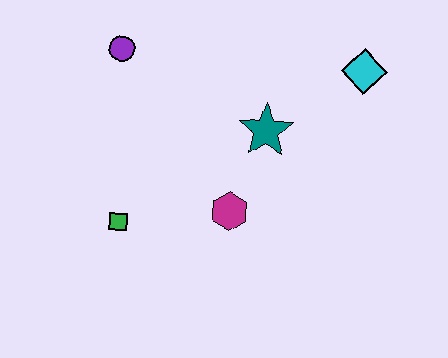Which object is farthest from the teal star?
The green square is farthest from the teal star.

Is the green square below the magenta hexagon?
Yes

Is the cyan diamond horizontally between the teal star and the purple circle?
No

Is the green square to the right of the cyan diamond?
No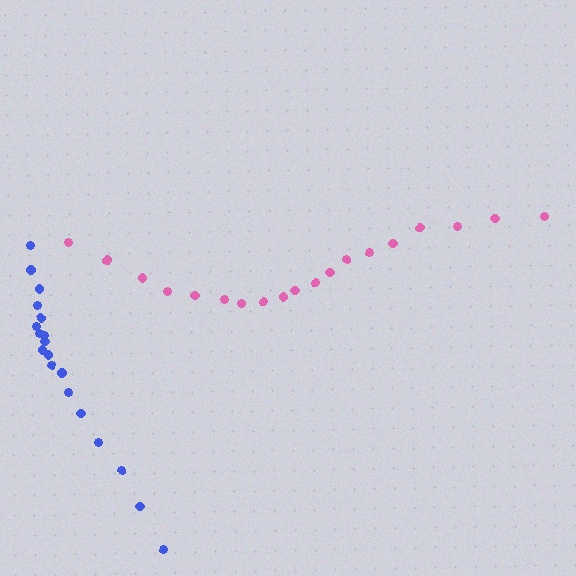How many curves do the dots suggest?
There are 2 distinct paths.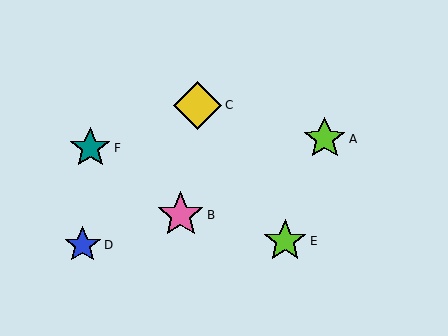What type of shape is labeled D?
Shape D is a blue star.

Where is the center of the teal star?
The center of the teal star is at (90, 148).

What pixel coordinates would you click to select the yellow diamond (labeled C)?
Click at (198, 105) to select the yellow diamond C.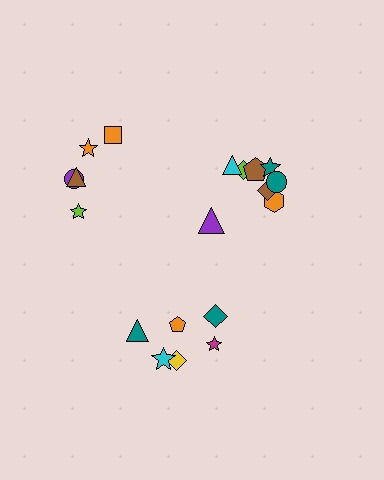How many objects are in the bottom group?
There are 6 objects.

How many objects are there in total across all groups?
There are 19 objects.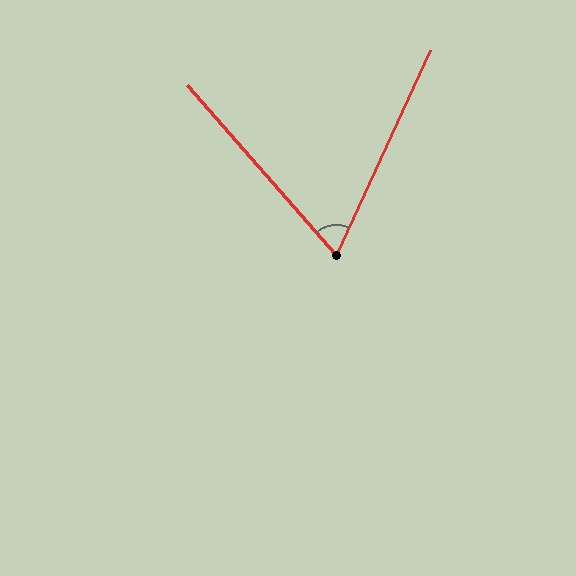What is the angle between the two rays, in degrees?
Approximately 66 degrees.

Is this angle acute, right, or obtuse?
It is acute.